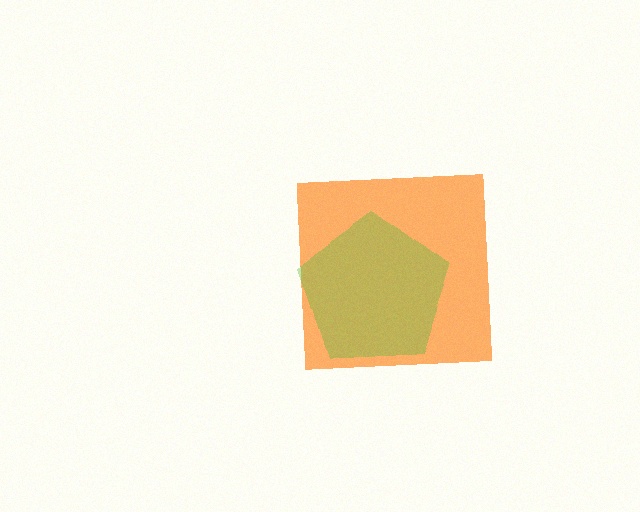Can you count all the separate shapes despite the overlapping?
Yes, there are 2 separate shapes.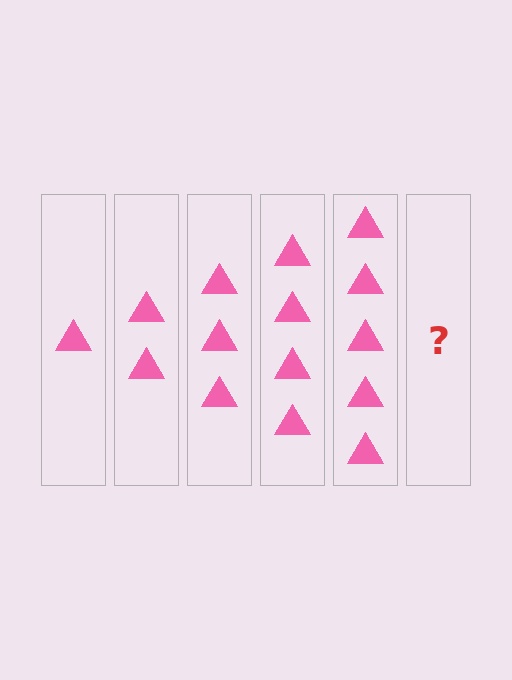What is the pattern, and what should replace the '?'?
The pattern is that each step adds one more triangle. The '?' should be 6 triangles.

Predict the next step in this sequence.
The next step is 6 triangles.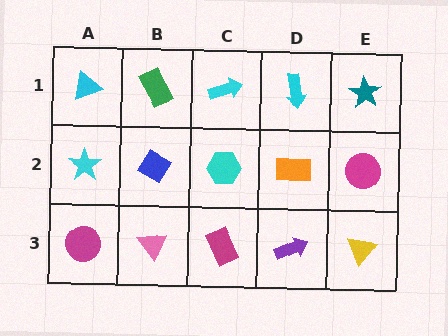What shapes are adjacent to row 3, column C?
A cyan hexagon (row 2, column C), a pink triangle (row 3, column B), a purple arrow (row 3, column D).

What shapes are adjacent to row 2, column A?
A cyan triangle (row 1, column A), a magenta circle (row 3, column A), a blue diamond (row 2, column B).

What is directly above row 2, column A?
A cyan triangle.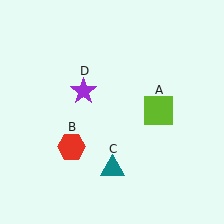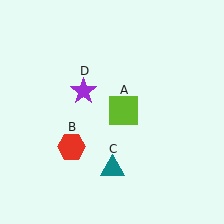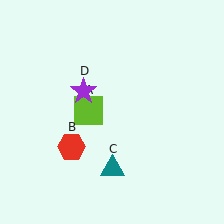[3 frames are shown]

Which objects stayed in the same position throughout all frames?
Red hexagon (object B) and teal triangle (object C) and purple star (object D) remained stationary.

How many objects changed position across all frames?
1 object changed position: lime square (object A).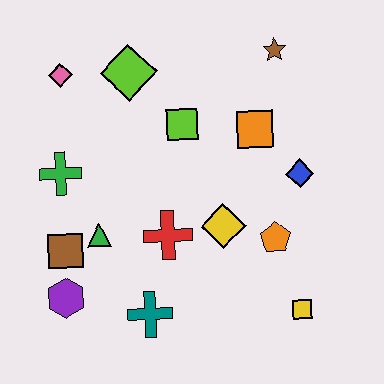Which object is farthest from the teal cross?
The brown star is farthest from the teal cross.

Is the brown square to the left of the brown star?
Yes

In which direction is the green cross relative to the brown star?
The green cross is to the left of the brown star.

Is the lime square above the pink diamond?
No